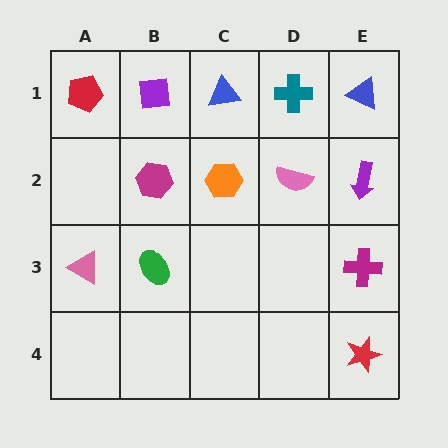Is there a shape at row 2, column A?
No, that cell is empty.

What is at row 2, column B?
A magenta hexagon.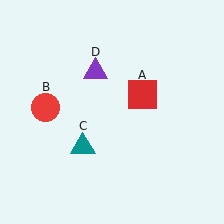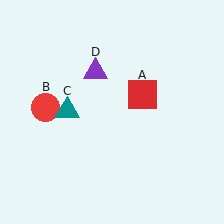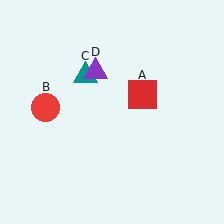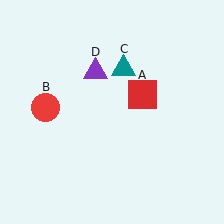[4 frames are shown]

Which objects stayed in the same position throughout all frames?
Red square (object A) and red circle (object B) and purple triangle (object D) remained stationary.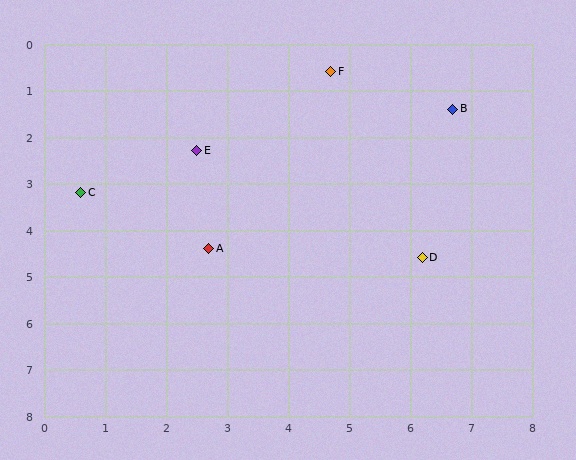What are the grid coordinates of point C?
Point C is at approximately (0.6, 3.2).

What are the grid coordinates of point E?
Point E is at approximately (2.5, 2.3).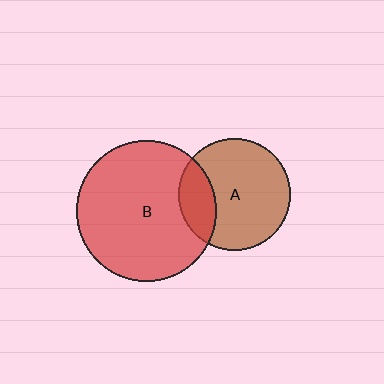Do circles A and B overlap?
Yes.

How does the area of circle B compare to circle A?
Approximately 1.6 times.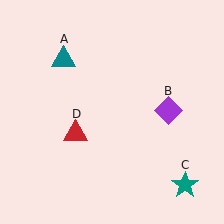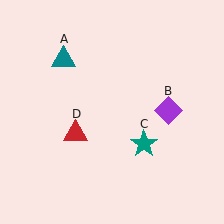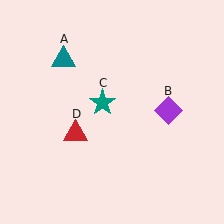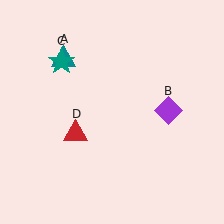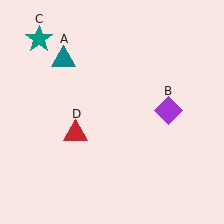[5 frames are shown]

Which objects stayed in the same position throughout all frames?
Teal triangle (object A) and purple diamond (object B) and red triangle (object D) remained stationary.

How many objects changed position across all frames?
1 object changed position: teal star (object C).